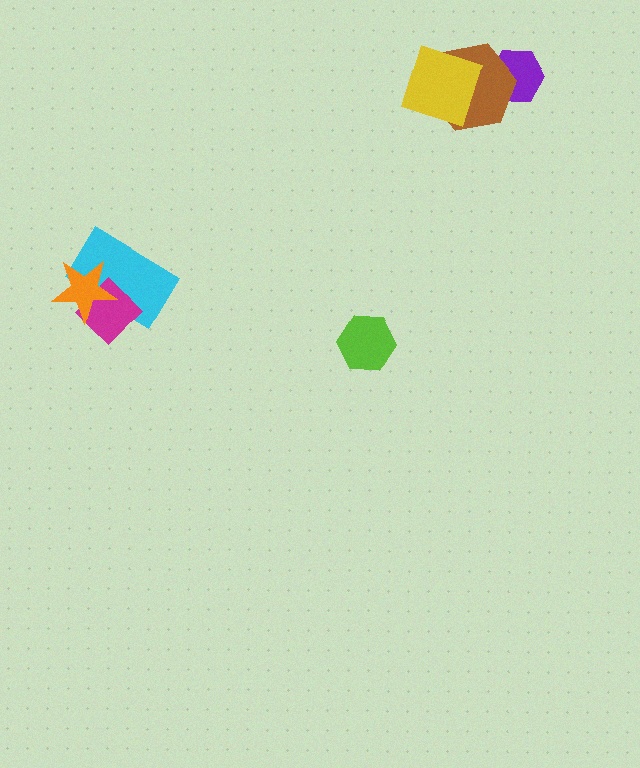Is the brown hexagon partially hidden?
Yes, it is partially covered by another shape.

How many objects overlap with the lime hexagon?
0 objects overlap with the lime hexagon.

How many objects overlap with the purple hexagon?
1 object overlaps with the purple hexagon.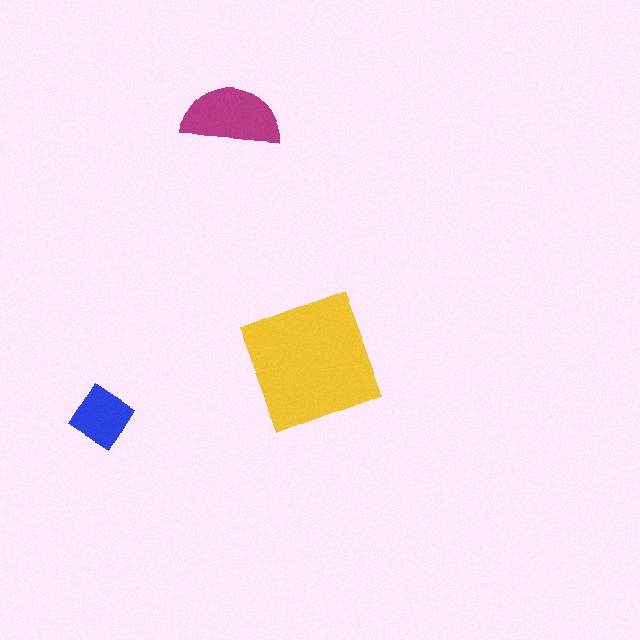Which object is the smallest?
The blue diamond.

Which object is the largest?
The yellow square.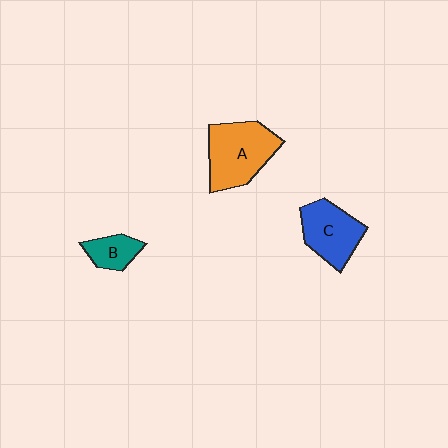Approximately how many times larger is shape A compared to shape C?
Approximately 1.3 times.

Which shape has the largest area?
Shape A (orange).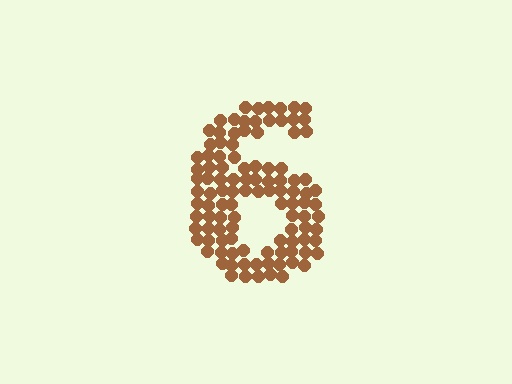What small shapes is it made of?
It is made of small circles.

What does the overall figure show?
The overall figure shows the digit 6.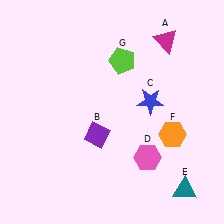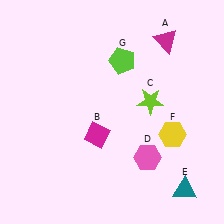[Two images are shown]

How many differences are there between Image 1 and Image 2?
There are 3 differences between the two images.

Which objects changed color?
B changed from purple to magenta. C changed from blue to lime. F changed from orange to yellow.